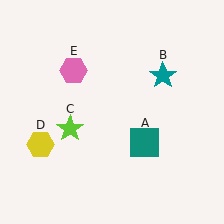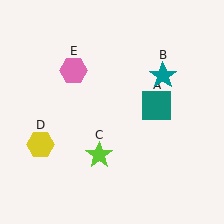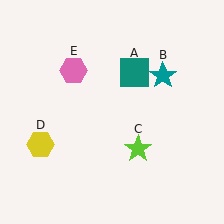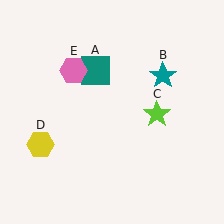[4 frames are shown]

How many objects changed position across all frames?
2 objects changed position: teal square (object A), lime star (object C).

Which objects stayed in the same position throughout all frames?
Teal star (object B) and yellow hexagon (object D) and pink hexagon (object E) remained stationary.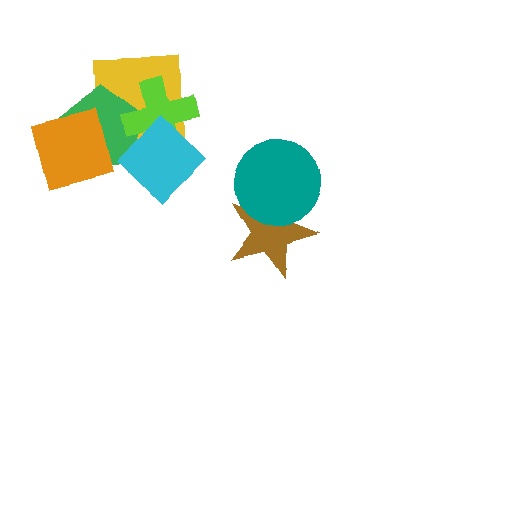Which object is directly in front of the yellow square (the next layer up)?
The green pentagon is directly in front of the yellow square.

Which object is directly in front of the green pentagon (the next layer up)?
The orange square is directly in front of the green pentagon.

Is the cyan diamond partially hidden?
No, no other shape covers it.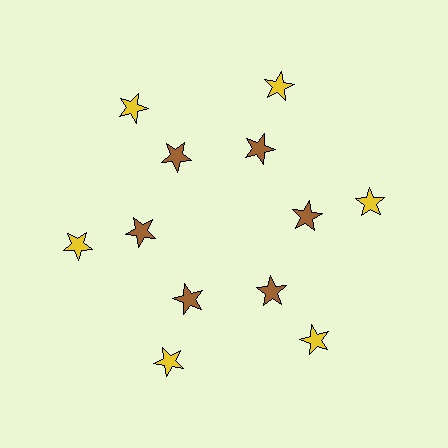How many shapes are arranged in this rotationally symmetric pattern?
There are 12 shapes, arranged in 6 groups of 2.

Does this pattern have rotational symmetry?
Yes, this pattern has 6-fold rotational symmetry. It looks the same after rotating 60 degrees around the center.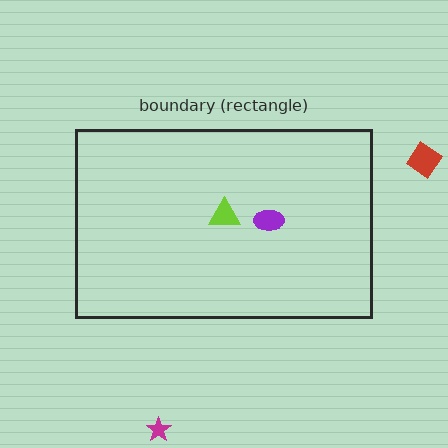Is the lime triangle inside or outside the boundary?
Inside.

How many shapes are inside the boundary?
2 inside, 2 outside.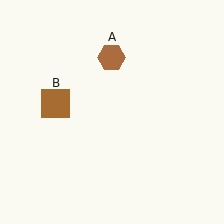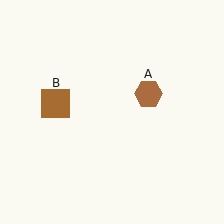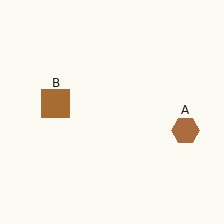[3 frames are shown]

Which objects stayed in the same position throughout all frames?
Brown square (object B) remained stationary.